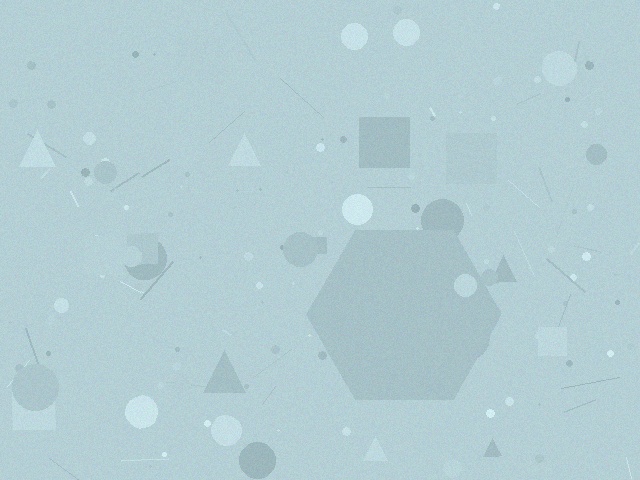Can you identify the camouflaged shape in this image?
The camouflaged shape is a hexagon.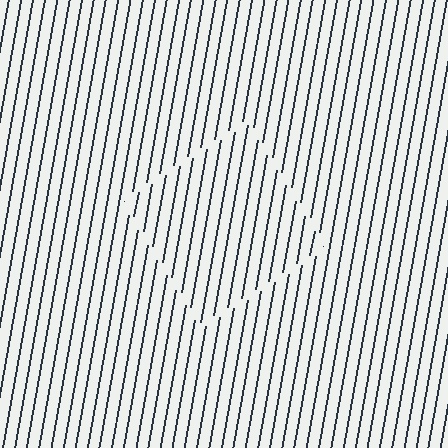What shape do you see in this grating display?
An illusory square. The interior of the shape contains the same grating, shifted by half a period — the contour is defined by the phase discontinuity where line-ends from the inner and outer gratings abut.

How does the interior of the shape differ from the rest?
The interior of the shape contains the same grating, shifted by half a period — the contour is defined by the phase discontinuity where line-ends from the inner and outer gratings abut.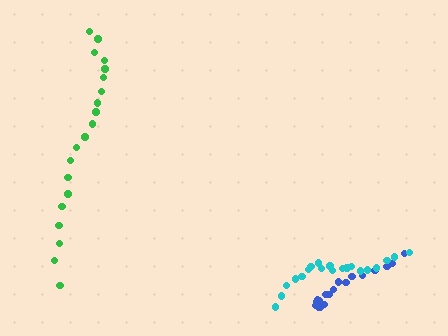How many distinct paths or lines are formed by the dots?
There are 3 distinct paths.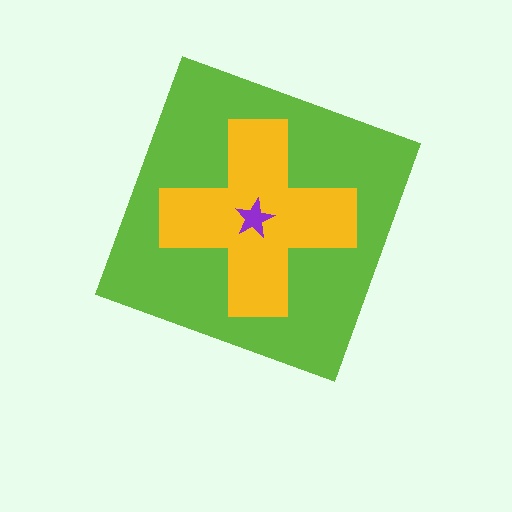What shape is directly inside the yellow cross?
The purple star.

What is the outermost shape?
The lime diamond.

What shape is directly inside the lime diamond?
The yellow cross.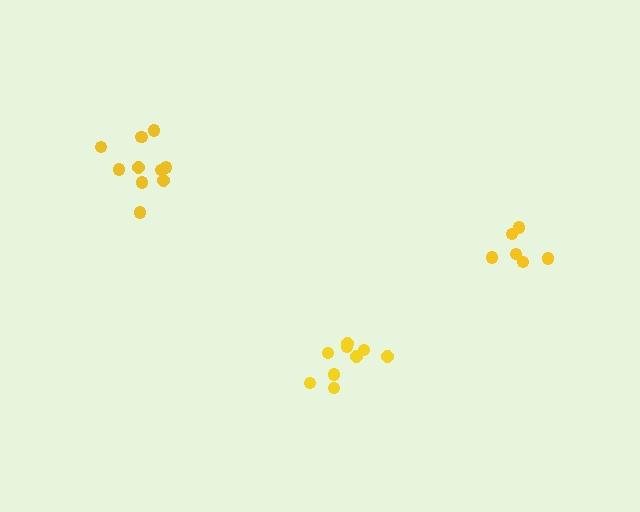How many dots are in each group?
Group 1: 9 dots, Group 2: 10 dots, Group 3: 6 dots (25 total).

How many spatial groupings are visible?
There are 3 spatial groupings.